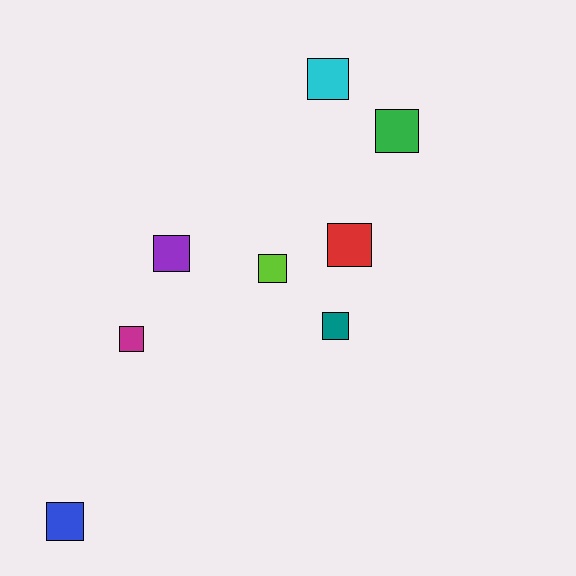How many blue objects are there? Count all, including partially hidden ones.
There is 1 blue object.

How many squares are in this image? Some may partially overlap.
There are 8 squares.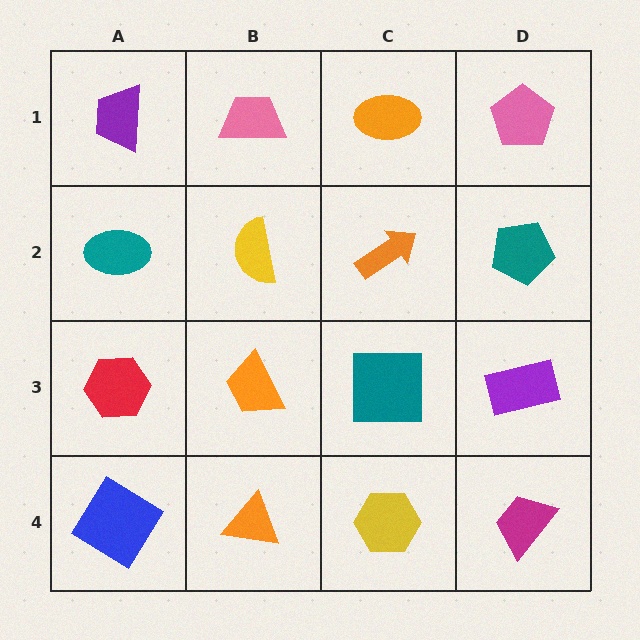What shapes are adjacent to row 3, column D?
A teal pentagon (row 2, column D), a magenta trapezoid (row 4, column D), a teal square (row 3, column C).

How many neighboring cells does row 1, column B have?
3.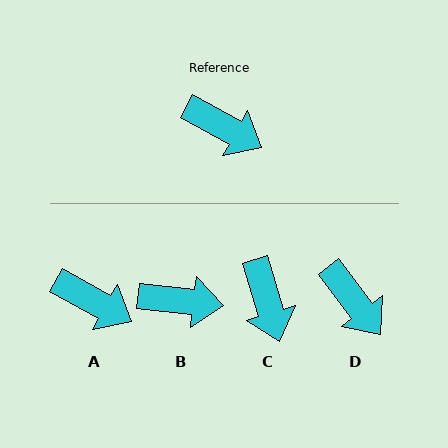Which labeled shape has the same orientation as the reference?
A.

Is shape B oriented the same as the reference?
No, it is off by about 23 degrees.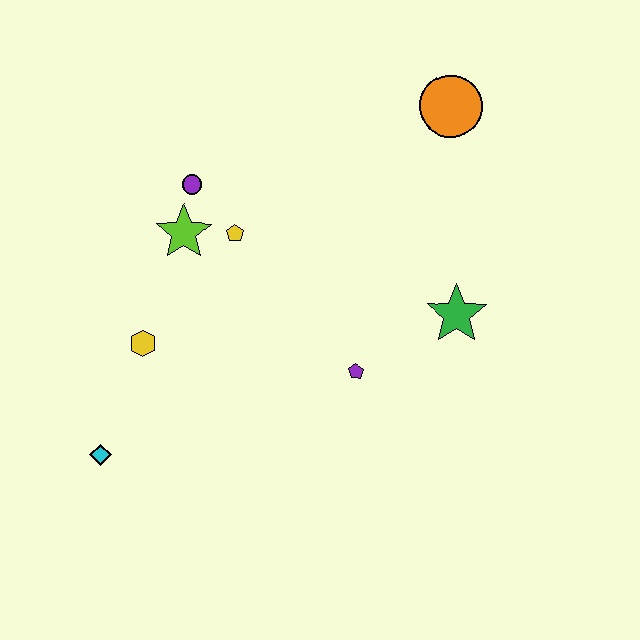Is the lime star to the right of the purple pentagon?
No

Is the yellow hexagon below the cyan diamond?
No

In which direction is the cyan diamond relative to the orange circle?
The cyan diamond is below the orange circle.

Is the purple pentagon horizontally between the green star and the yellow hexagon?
Yes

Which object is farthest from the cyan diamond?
The orange circle is farthest from the cyan diamond.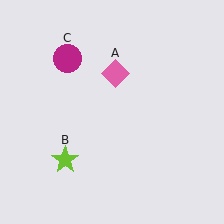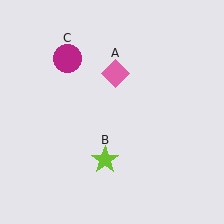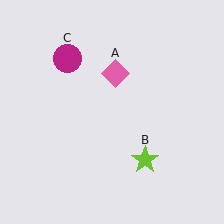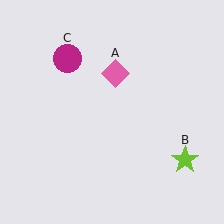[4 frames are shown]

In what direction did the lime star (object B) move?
The lime star (object B) moved right.